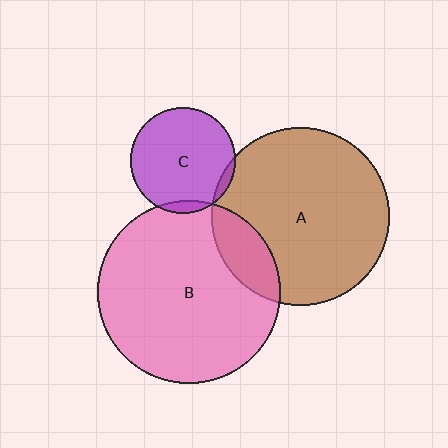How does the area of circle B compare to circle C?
Approximately 3.0 times.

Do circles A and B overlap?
Yes.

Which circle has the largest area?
Circle B (pink).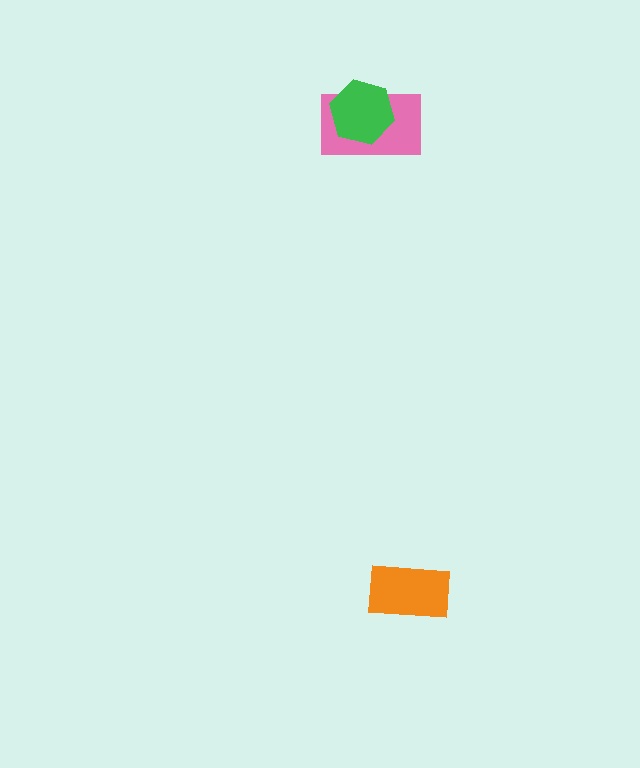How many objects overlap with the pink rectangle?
1 object overlaps with the pink rectangle.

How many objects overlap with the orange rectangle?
0 objects overlap with the orange rectangle.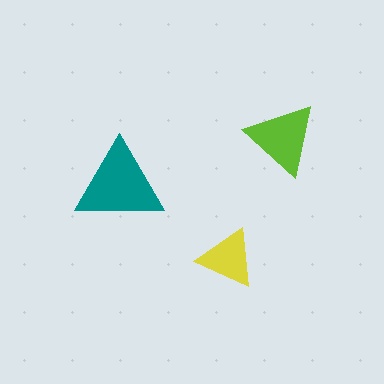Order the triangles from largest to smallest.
the teal one, the lime one, the yellow one.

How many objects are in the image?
There are 3 objects in the image.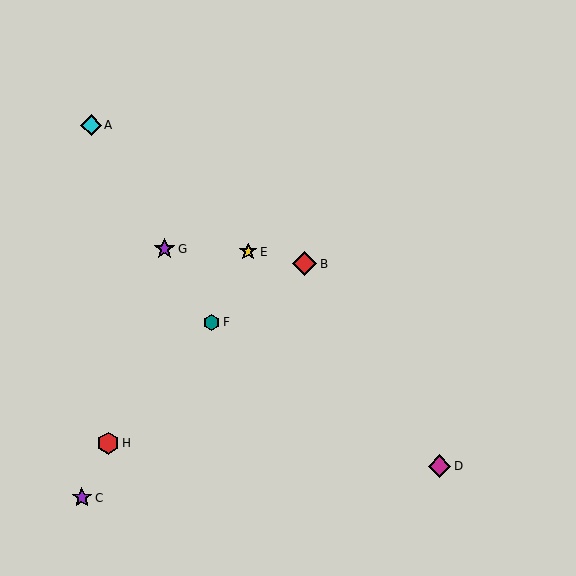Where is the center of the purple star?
The center of the purple star is at (165, 249).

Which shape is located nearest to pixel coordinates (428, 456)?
The magenta diamond (labeled D) at (440, 466) is nearest to that location.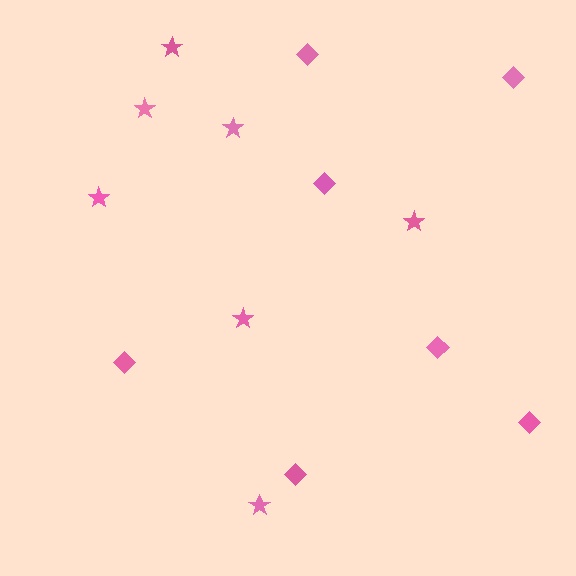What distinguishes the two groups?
There are 2 groups: one group of stars (7) and one group of diamonds (7).